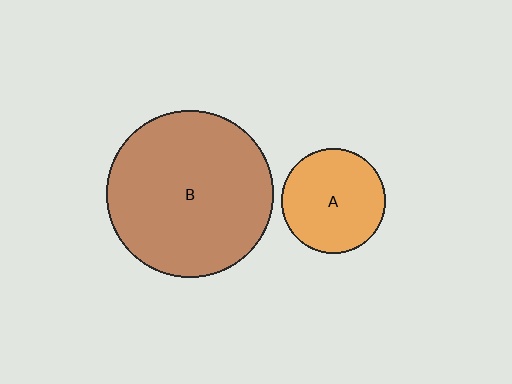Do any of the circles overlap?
No, none of the circles overlap.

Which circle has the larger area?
Circle B (brown).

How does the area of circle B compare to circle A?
Approximately 2.6 times.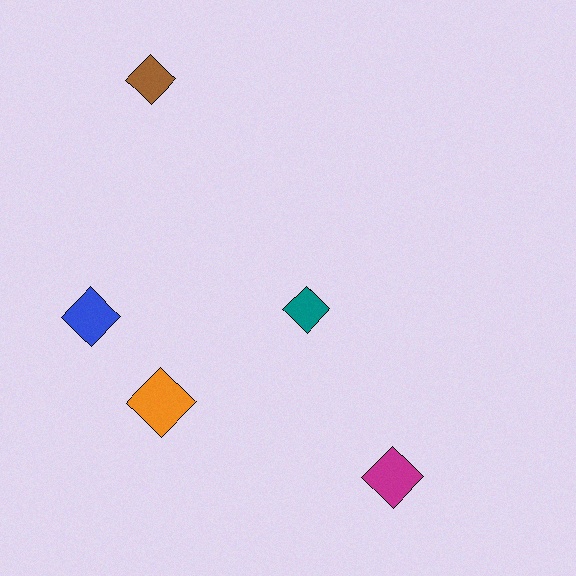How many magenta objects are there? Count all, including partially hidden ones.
There is 1 magenta object.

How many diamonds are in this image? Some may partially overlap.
There are 5 diamonds.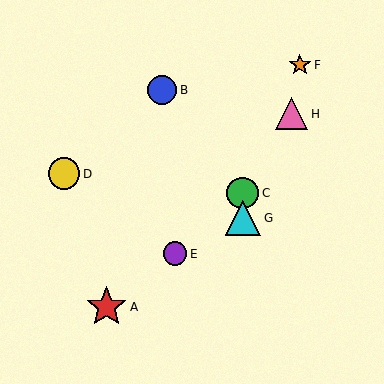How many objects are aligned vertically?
2 objects (C, G) are aligned vertically.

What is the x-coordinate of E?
Object E is at x≈175.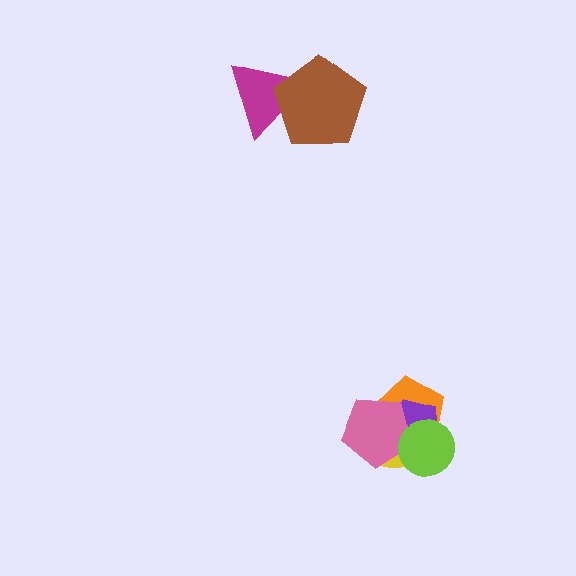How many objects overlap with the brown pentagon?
1 object overlaps with the brown pentagon.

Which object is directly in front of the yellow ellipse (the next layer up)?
The orange pentagon is directly in front of the yellow ellipse.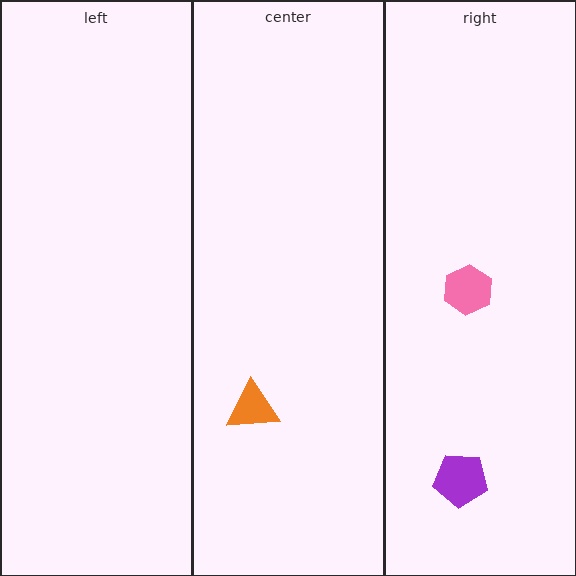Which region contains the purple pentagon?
The right region.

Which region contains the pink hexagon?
The right region.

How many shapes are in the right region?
2.